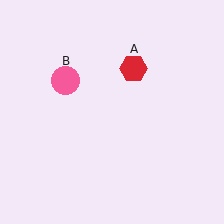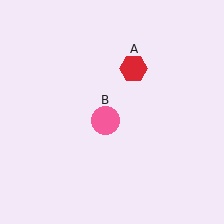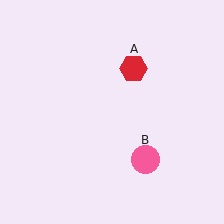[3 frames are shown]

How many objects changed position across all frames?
1 object changed position: pink circle (object B).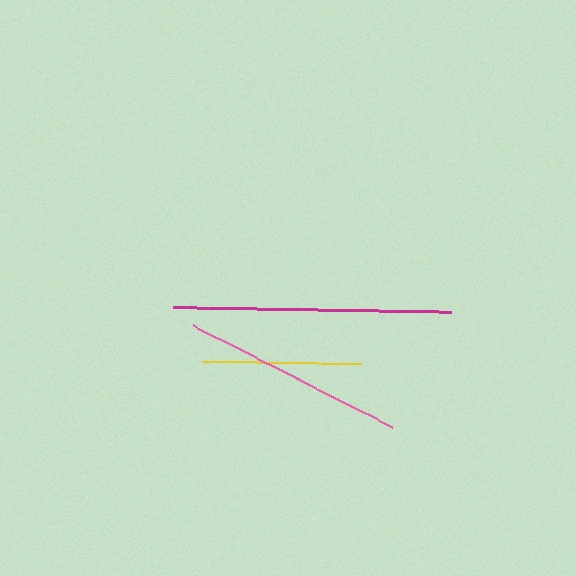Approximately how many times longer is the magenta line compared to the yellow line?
The magenta line is approximately 1.7 times the length of the yellow line.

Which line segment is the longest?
The magenta line is the longest at approximately 278 pixels.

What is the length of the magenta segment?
The magenta segment is approximately 278 pixels long.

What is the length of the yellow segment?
The yellow segment is approximately 160 pixels long.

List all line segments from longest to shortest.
From longest to shortest: magenta, pink, purple, yellow.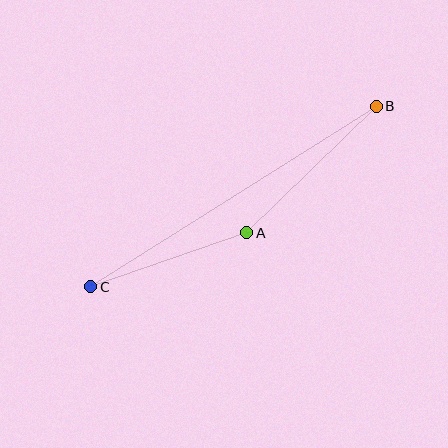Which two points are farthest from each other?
Points B and C are farthest from each other.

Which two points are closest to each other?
Points A and C are closest to each other.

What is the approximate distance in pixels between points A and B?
The distance between A and B is approximately 181 pixels.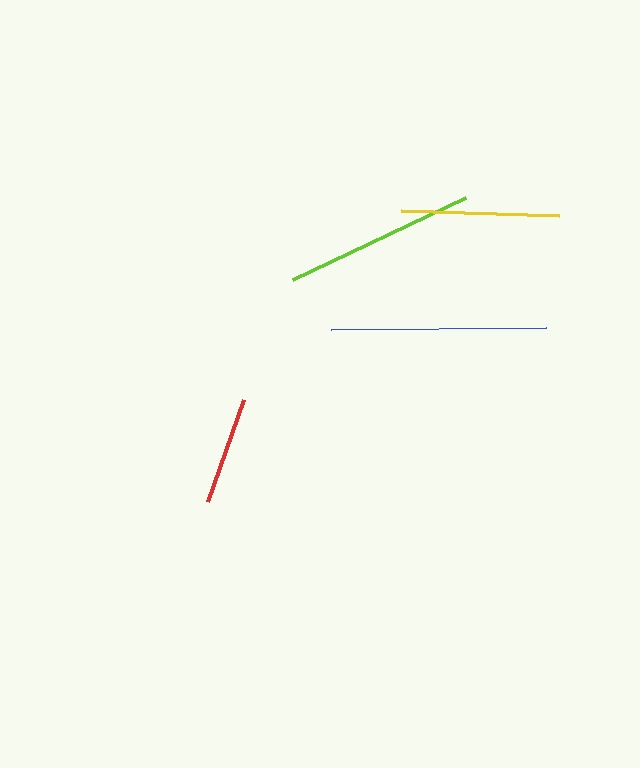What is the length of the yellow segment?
The yellow segment is approximately 157 pixels long.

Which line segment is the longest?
The blue line is the longest at approximately 214 pixels.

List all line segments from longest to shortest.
From longest to shortest: blue, lime, yellow, red.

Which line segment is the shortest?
The red line is the shortest at approximately 108 pixels.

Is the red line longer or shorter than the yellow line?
The yellow line is longer than the red line.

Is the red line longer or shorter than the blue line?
The blue line is longer than the red line.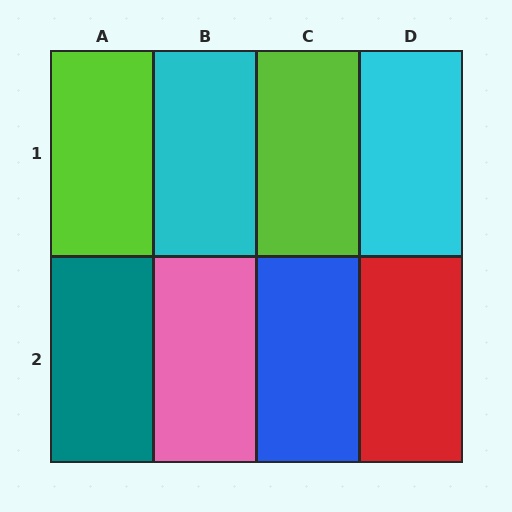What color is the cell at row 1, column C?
Lime.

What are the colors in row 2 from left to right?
Teal, pink, blue, red.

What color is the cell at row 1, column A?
Lime.